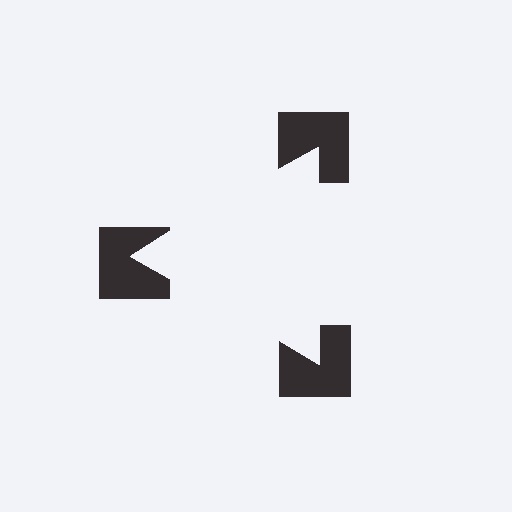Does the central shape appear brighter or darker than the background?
It typically appears slightly brighter than the background, even though no actual brightness change is drawn.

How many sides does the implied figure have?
3 sides.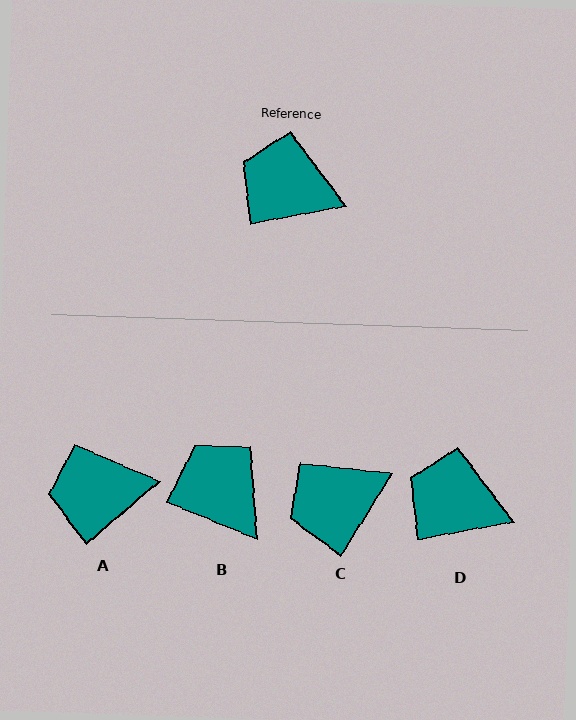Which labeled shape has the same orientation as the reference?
D.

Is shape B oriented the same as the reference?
No, it is off by about 33 degrees.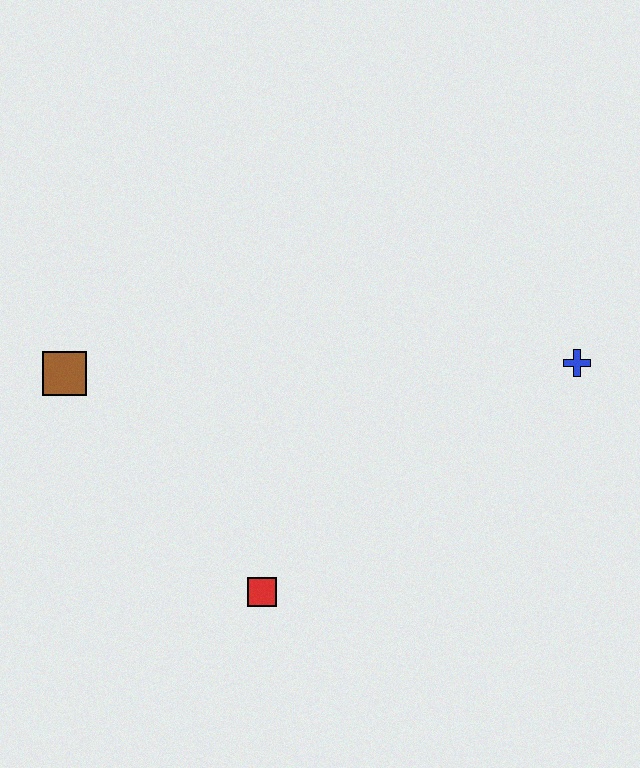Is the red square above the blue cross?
No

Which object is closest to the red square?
The brown square is closest to the red square.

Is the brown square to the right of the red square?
No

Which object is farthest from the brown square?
The blue cross is farthest from the brown square.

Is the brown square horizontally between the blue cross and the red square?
No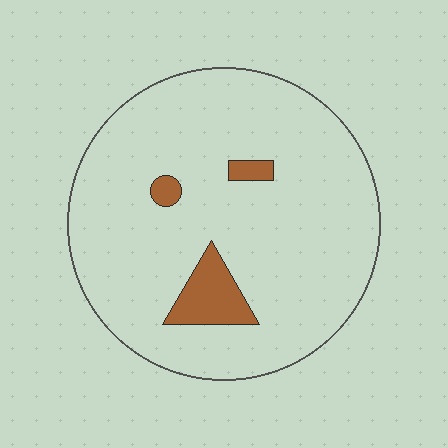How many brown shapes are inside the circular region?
3.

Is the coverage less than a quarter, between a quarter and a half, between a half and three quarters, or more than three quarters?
Less than a quarter.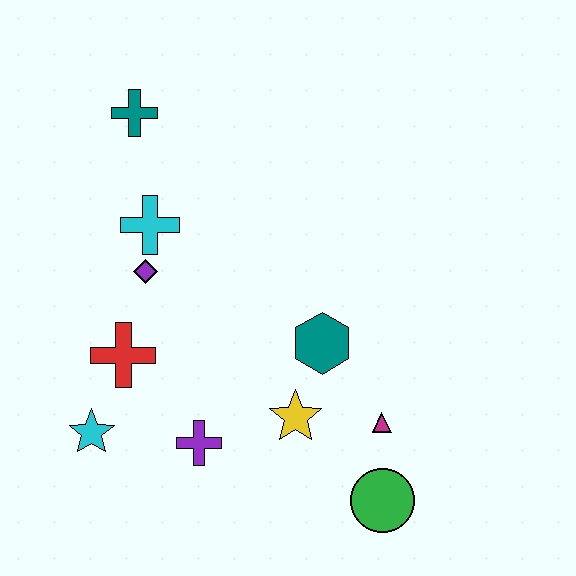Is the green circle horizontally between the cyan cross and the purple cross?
No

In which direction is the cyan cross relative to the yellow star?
The cyan cross is above the yellow star.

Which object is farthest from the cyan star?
The teal cross is farthest from the cyan star.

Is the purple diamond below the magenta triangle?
No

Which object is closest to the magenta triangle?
The green circle is closest to the magenta triangle.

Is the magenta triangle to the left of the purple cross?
No